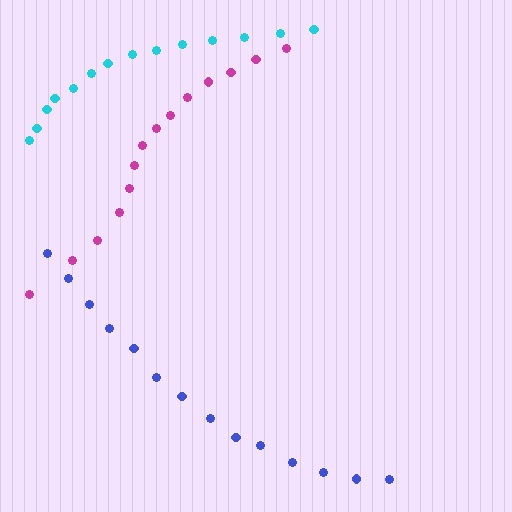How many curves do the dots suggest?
There are 3 distinct paths.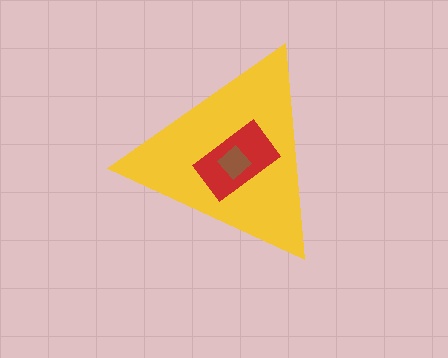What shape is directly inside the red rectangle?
The brown diamond.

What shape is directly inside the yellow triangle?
The red rectangle.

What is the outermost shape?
The yellow triangle.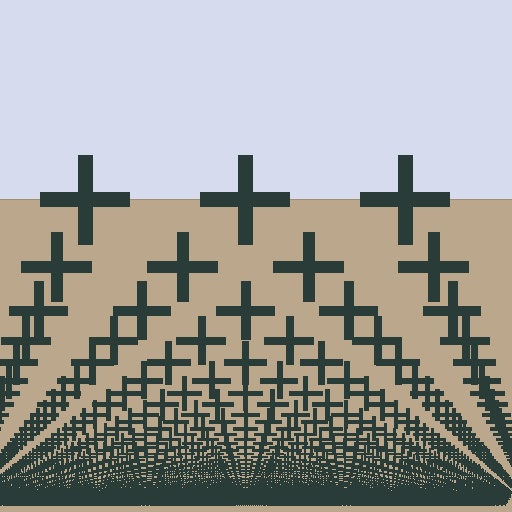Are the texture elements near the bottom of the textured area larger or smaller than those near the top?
Smaller. The gradient is inverted — elements near the bottom are smaller and denser.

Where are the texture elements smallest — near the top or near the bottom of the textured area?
Near the bottom.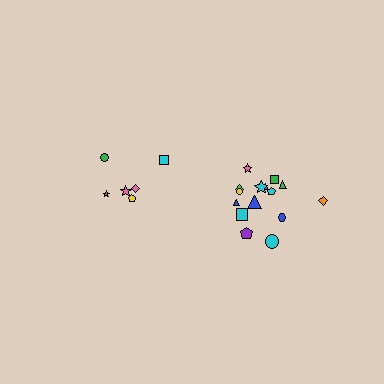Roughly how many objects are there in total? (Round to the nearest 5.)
Roughly 20 objects in total.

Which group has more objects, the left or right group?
The right group.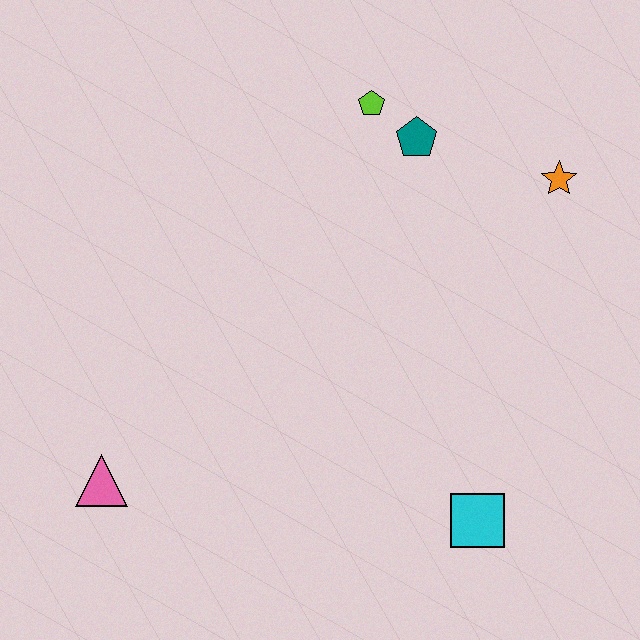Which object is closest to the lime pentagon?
The teal pentagon is closest to the lime pentagon.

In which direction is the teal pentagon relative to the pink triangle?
The teal pentagon is above the pink triangle.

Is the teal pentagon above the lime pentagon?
No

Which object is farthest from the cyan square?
The lime pentagon is farthest from the cyan square.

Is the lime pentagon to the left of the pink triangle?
No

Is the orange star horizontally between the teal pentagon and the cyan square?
No